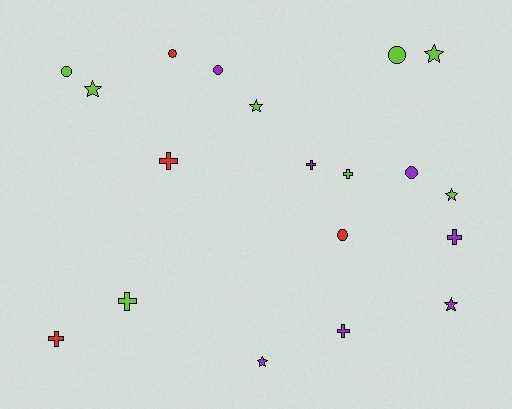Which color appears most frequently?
Lime, with 8 objects.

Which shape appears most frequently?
Cross, with 7 objects.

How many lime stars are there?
There are 4 lime stars.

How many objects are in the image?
There are 19 objects.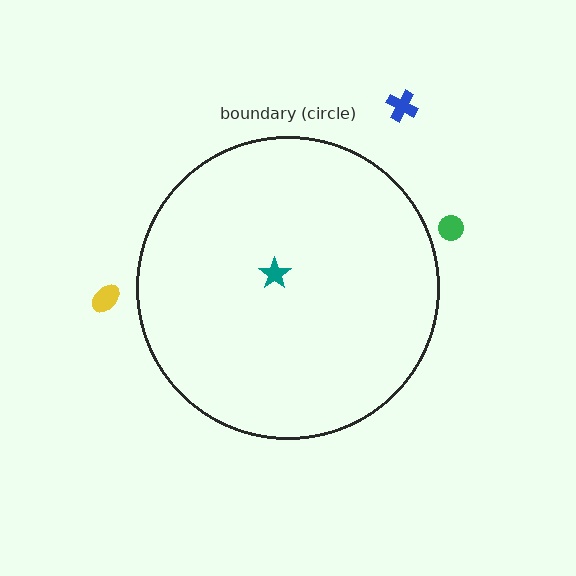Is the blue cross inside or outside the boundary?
Outside.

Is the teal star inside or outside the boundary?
Inside.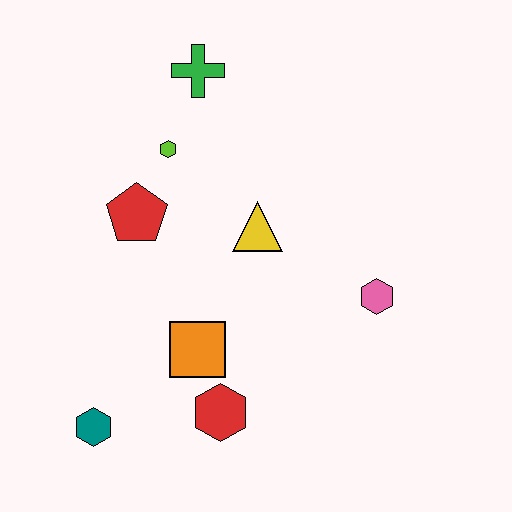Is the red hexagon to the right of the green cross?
Yes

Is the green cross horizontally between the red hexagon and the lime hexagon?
Yes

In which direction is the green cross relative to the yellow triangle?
The green cross is above the yellow triangle.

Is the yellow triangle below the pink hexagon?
No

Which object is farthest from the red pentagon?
The pink hexagon is farthest from the red pentagon.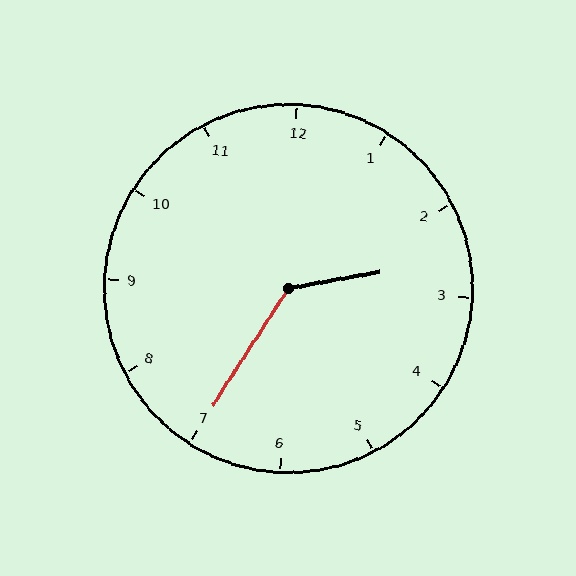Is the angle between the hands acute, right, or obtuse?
It is obtuse.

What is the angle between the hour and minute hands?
Approximately 132 degrees.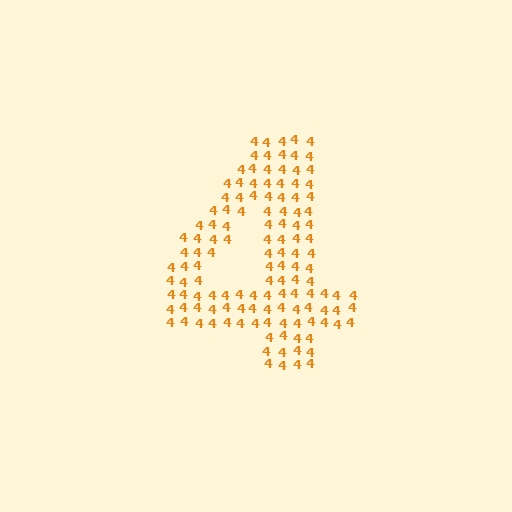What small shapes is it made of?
It is made of small digit 4's.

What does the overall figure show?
The overall figure shows the digit 4.